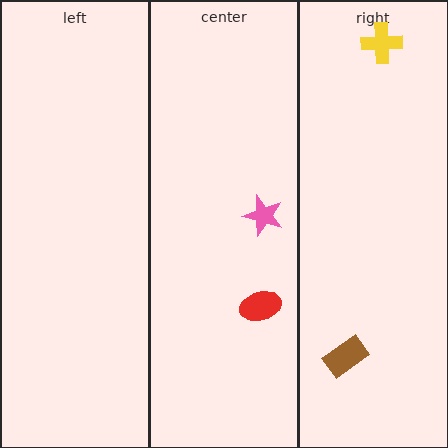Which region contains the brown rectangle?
The right region.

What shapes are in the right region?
The brown rectangle, the yellow cross.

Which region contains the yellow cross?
The right region.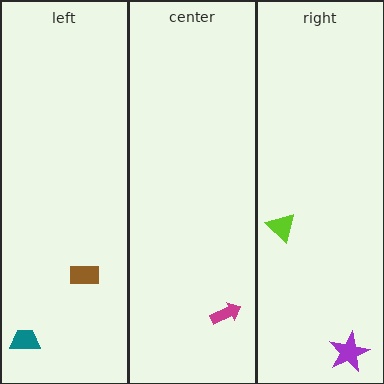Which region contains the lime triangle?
The right region.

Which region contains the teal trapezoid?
The left region.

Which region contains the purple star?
The right region.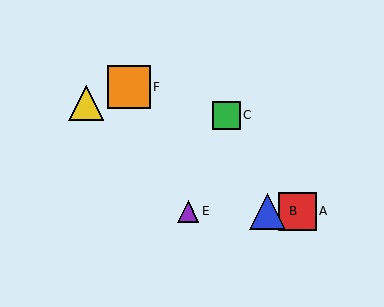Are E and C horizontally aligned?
No, E is at y≈211 and C is at y≈115.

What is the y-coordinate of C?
Object C is at y≈115.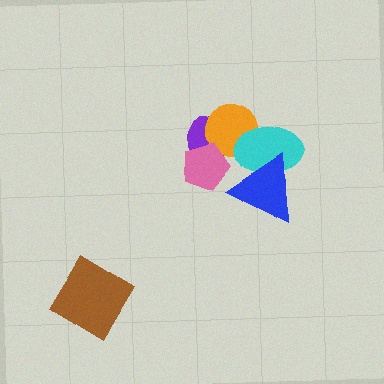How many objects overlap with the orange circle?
3 objects overlap with the orange circle.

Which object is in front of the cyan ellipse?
The blue triangle is in front of the cyan ellipse.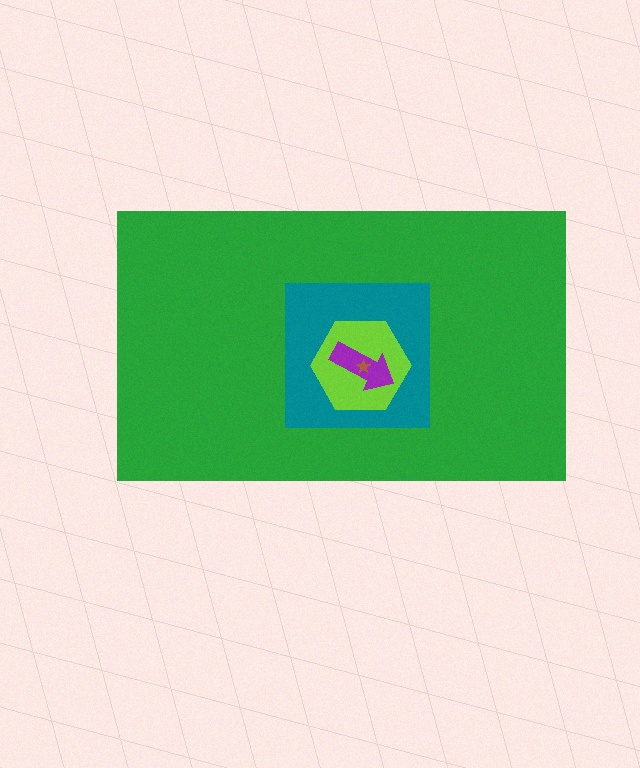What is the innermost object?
The brown star.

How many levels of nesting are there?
5.